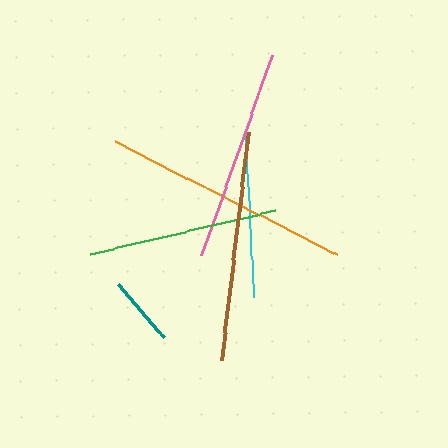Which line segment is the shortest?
The teal line is the shortest at approximately 69 pixels.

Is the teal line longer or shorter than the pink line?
The pink line is longer than the teal line.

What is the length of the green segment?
The green segment is approximately 189 pixels long.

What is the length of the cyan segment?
The cyan segment is approximately 165 pixels long.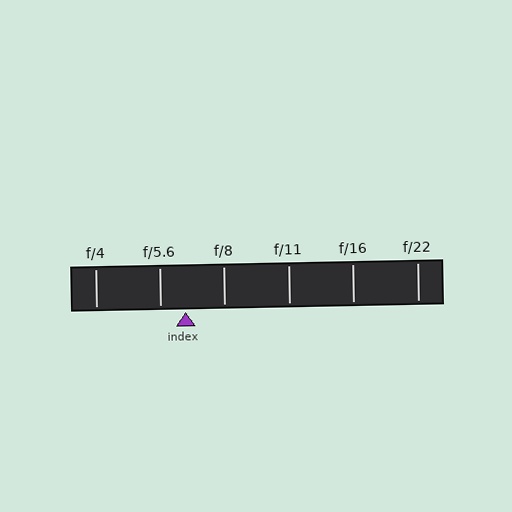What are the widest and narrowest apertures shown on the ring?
The widest aperture shown is f/4 and the narrowest is f/22.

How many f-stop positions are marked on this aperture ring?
There are 6 f-stop positions marked.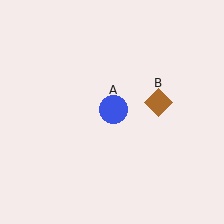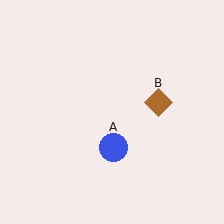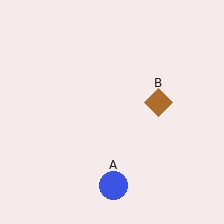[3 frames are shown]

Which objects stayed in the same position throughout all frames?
Brown diamond (object B) remained stationary.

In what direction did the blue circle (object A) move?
The blue circle (object A) moved down.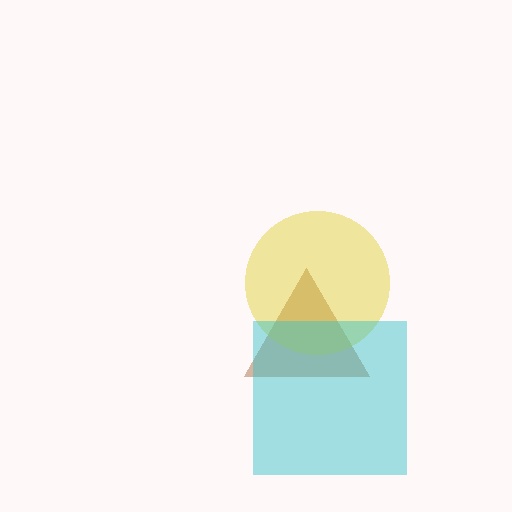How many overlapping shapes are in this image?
There are 3 overlapping shapes in the image.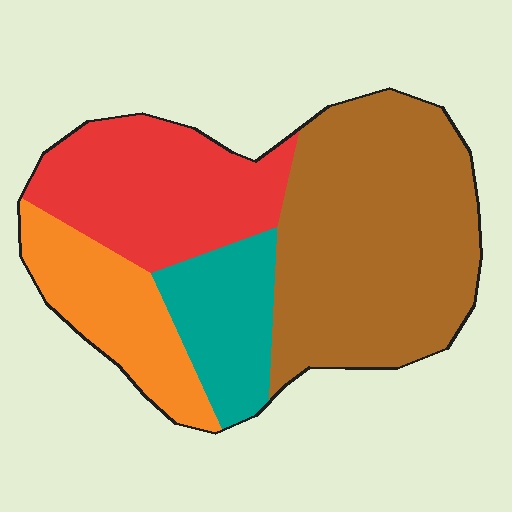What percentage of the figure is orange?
Orange covers roughly 15% of the figure.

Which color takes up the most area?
Brown, at roughly 45%.